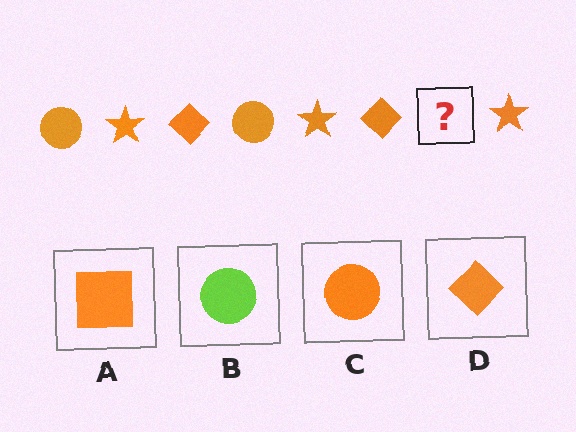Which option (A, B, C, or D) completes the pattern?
C.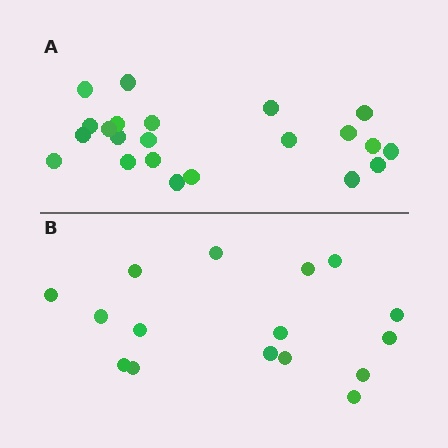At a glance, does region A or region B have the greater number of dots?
Region A (the top region) has more dots.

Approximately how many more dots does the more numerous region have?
Region A has about 6 more dots than region B.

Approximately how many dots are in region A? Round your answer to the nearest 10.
About 20 dots. (The exact count is 22, which rounds to 20.)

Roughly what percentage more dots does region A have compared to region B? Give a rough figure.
About 40% more.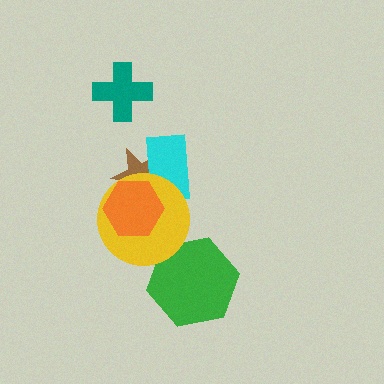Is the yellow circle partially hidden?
Yes, it is partially covered by another shape.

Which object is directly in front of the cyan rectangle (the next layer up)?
The yellow circle is directly in front of the cyan rectangle.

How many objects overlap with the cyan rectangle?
3 objects overlap with the cyan rectangle.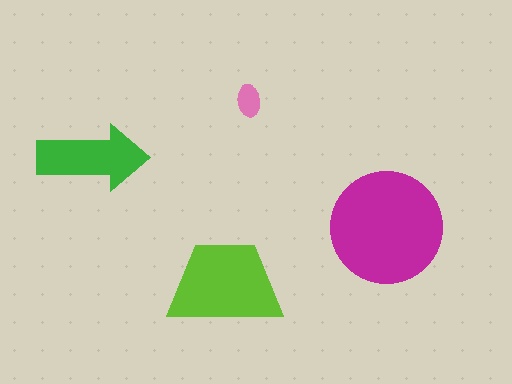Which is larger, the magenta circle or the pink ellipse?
The magenta circle.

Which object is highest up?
The pink ellipse is topmost.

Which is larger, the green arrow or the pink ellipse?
The green arrow.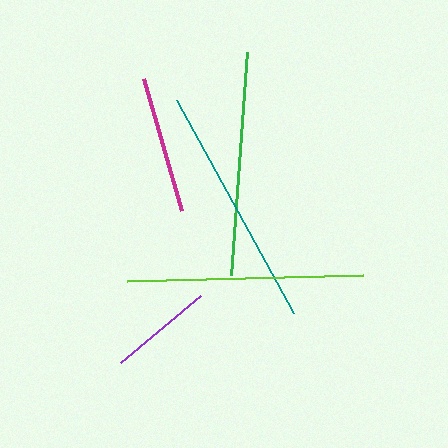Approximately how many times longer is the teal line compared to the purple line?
The teal line is approximately 2.3 times the length of the purple line.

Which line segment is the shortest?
The purple line is the shortest at approximately 104 pixels.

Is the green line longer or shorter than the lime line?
The lime line is longer than the green line.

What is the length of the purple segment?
The purple segment is approximately 104 pixels long.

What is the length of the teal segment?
The teal segment is approximately 243 pixels long.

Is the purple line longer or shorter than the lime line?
The lime line is longer than the purple line.